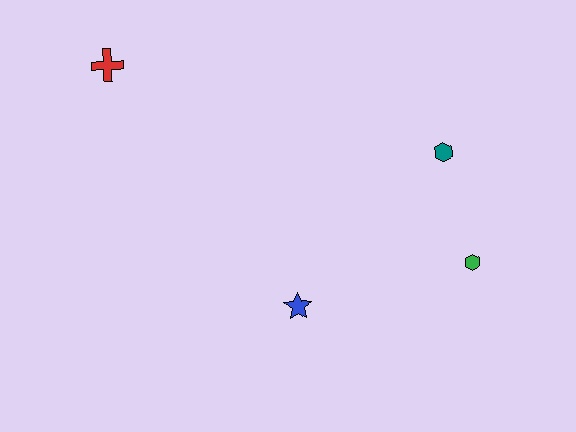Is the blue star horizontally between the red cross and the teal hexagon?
Yes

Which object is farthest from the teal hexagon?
The red cross is farthest from the teal hexagon.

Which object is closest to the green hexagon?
The teal hexagon is closest to the green hexagon.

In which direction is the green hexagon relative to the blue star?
The green hexagon is to the right of the blue star.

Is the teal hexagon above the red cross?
No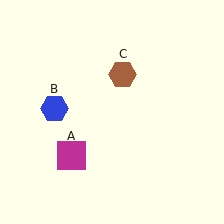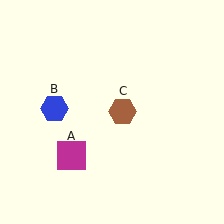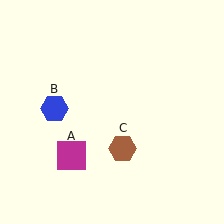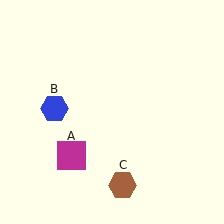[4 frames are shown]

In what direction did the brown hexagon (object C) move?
The brown hexagon (object C) moved down.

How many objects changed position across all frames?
1 object changed position: brown hexagon (object C).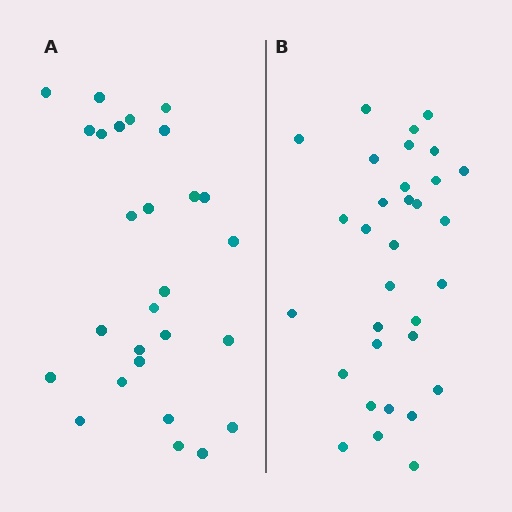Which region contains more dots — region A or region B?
Region B (the right region) has more dots.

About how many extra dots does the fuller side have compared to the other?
Region B has about 5 more dots than region A.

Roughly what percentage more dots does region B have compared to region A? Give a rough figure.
About 20% more.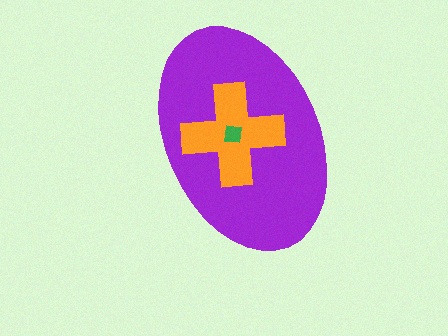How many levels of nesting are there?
3.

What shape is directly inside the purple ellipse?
The orange cross.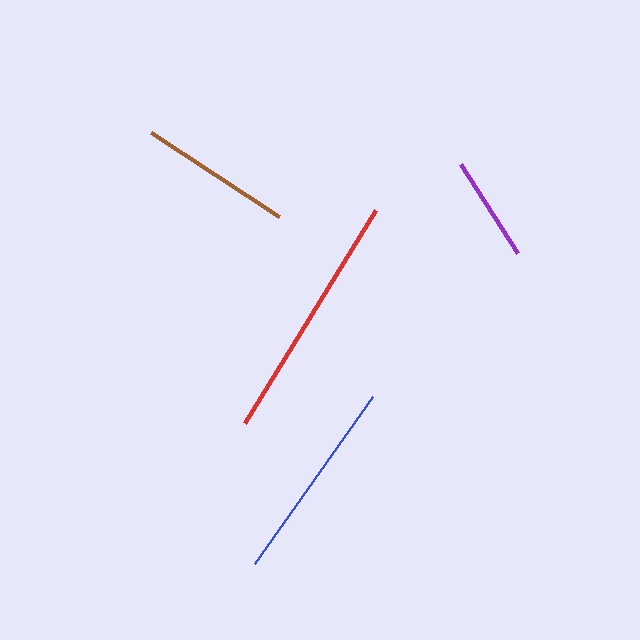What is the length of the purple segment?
The purple segment is approximately 106 pixels long.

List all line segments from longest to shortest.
From longest to shortest: red, blue, brown, purple.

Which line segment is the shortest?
The purple line is the shortest at approximately 106 pixels.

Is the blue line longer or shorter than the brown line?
The blue line is longer than the brown line.